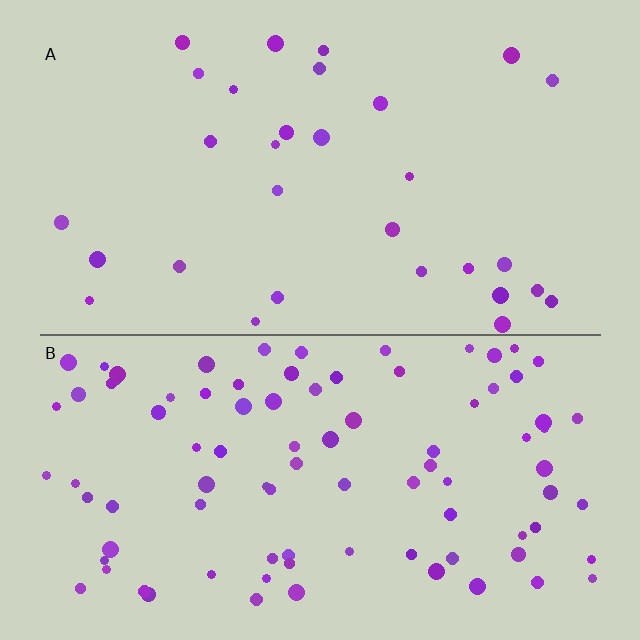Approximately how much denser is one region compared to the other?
Approximately 2.9× — region B over region A.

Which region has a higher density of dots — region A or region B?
B (the bottom).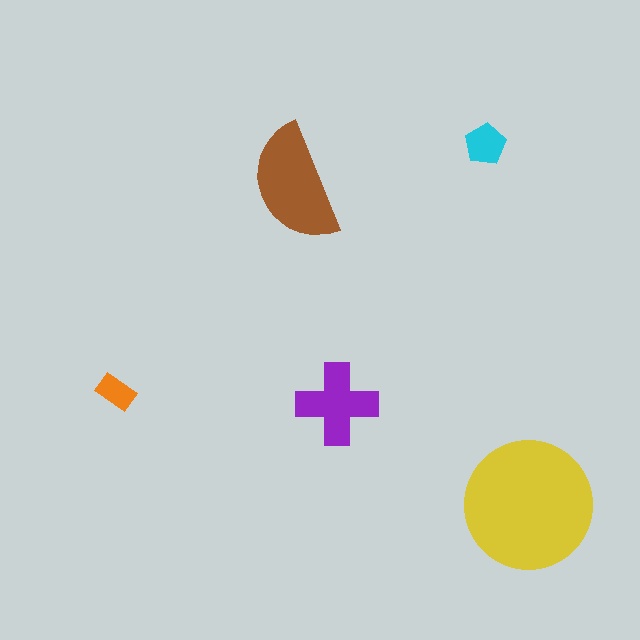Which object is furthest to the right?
The yellow circle is rightmost.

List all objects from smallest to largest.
The orange rectangle, the cyan pentagon, the purple cross, the brown semicircle, the yellow circle.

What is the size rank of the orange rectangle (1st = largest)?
5th.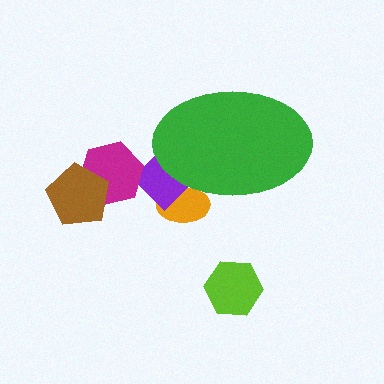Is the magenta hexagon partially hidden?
No, the magenta hexagon is fully visible.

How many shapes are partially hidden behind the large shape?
2 shapes are partially hidden.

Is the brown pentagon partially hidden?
No, the brown pentagon is fully visible.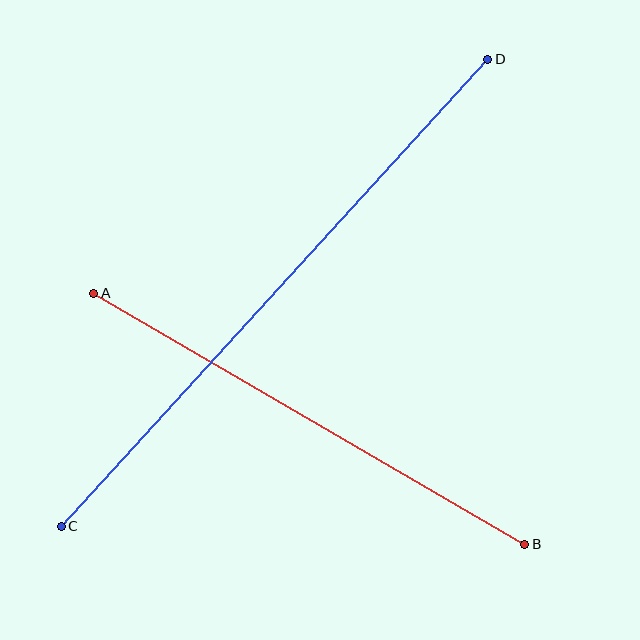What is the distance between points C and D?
The distance is approximately 632 pixels.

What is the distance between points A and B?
The distance is approximately 499 pixels.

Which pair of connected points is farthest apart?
Points C and D are farthest apart.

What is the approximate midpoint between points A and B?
The midpoint is at approximately (309, 419) pixels.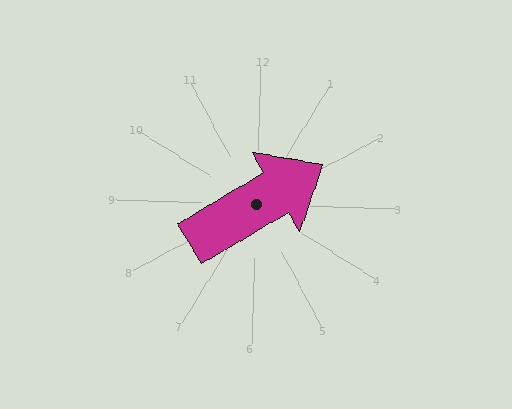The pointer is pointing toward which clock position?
Roughly 2 o'clock.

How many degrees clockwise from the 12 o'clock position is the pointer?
Approximately 57 degrees.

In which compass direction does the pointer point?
Northeast.